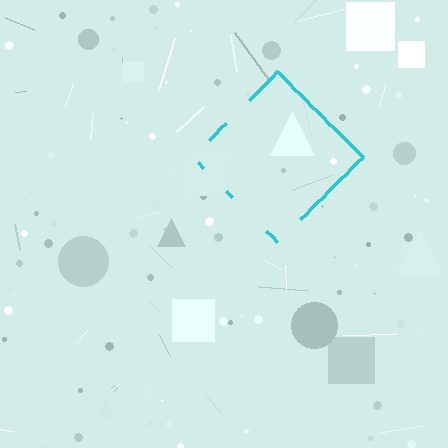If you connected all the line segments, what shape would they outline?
They would outline a diamond.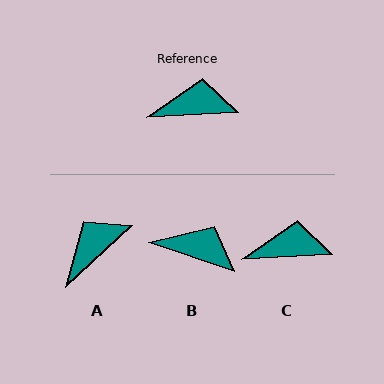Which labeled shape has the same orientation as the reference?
C.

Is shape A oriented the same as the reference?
No, it is off by about 40 degrees.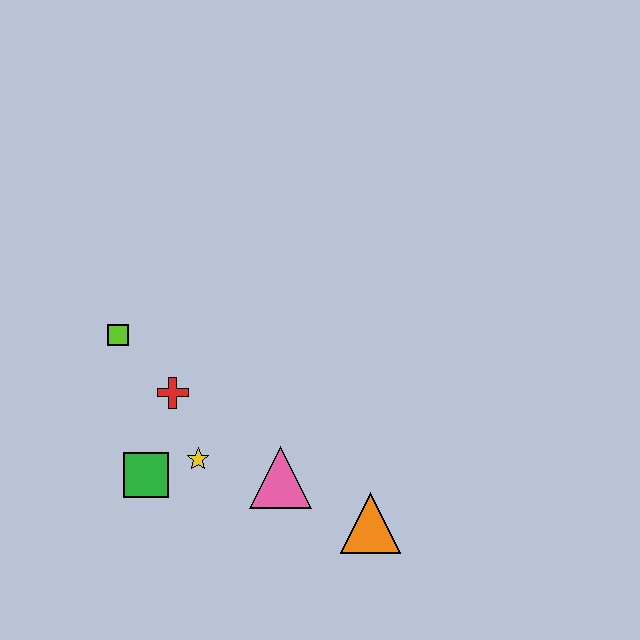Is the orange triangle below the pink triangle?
Yes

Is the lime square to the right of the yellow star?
No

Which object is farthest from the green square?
The orange triangle is farthest from the green square.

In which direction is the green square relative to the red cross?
The green square is below the red cross.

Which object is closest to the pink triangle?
The yellow star is closest to the pink triangle.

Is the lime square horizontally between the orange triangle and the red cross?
No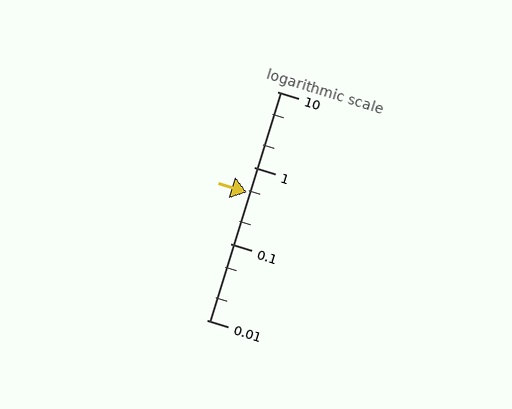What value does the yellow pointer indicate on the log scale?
The pointer indicates approximately 0.47.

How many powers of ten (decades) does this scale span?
The scale spans 3 decades, from 0.01 to 10.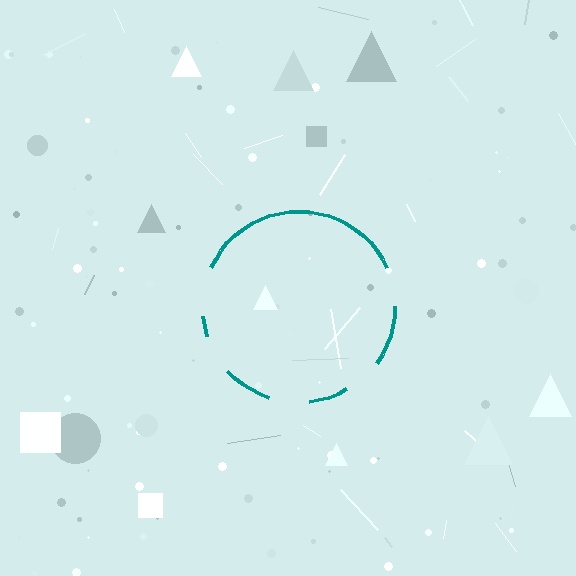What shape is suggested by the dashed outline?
The dashed outline suggests a circle.